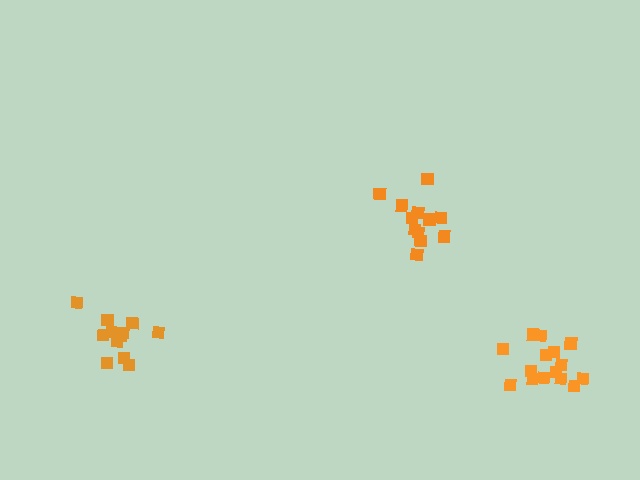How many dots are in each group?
Group 1: 12 dots, Group 2: 12 dots, Group 3: 15 dots (39 total).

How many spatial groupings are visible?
There are 3 spatial groupings.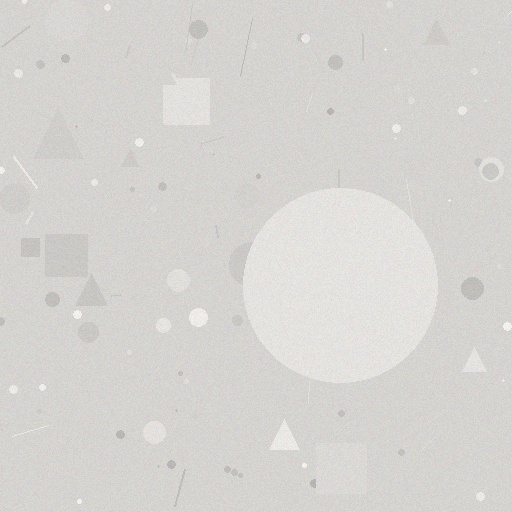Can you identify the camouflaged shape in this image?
The camouflaged shape is a circle.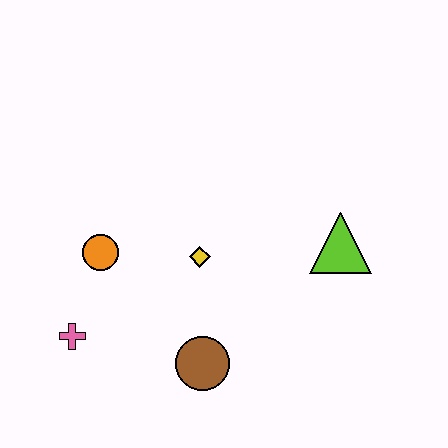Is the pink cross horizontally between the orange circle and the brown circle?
No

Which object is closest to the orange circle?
The pink cross is closest to the orange circle.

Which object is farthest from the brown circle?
The lime triangle is farthest from the brown circle.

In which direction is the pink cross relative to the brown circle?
The pink cross is to the left of the brown circle.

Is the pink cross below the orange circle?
Yes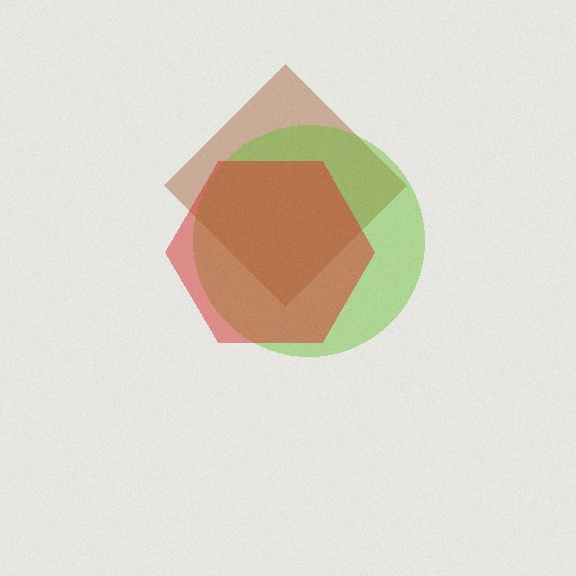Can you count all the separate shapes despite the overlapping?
Yes, there are 3 separate shapes.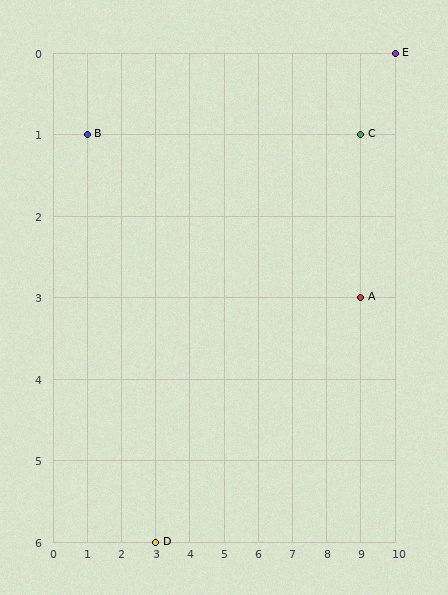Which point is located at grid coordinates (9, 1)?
Point C is at (9, 1).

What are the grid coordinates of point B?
Point B is at grid coordinates (1, 1).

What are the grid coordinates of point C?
Point C is at grid coordinates (9, 1).